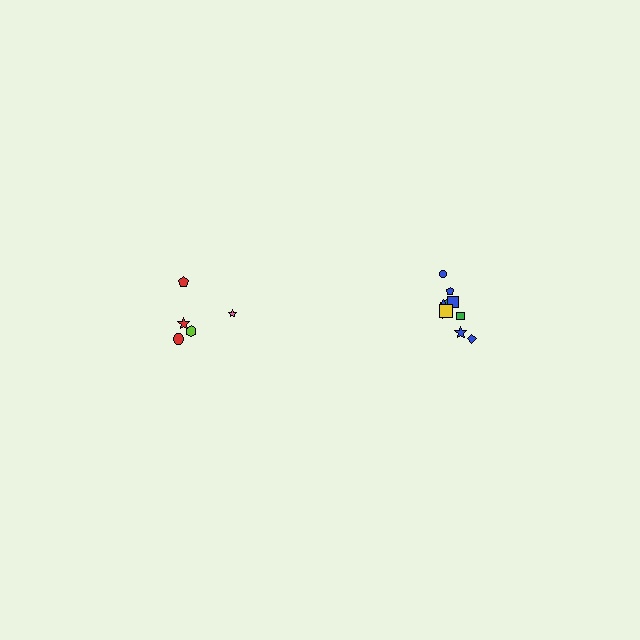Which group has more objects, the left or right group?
The right group.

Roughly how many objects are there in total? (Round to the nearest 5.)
Roughly 15 objects in total.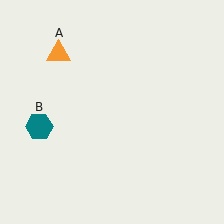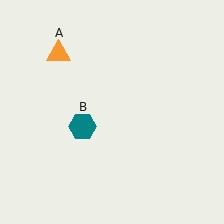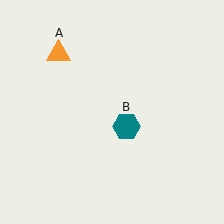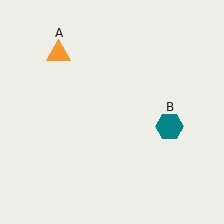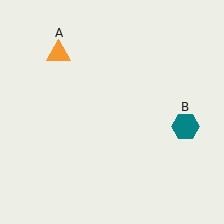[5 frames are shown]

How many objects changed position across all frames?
1 object changed position: teal hexagon (object B).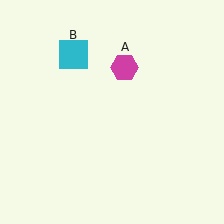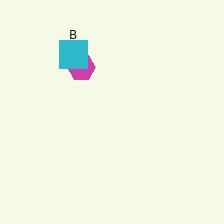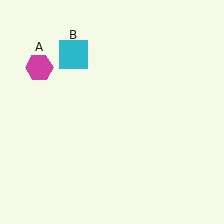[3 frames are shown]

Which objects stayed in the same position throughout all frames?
Cyan square (object B) remained stationary.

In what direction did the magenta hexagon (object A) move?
The magenta hexagon (object A) moved left.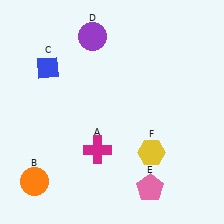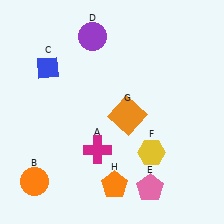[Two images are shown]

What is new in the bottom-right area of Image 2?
An orange square (G) was added in the bottom-right area of Image 2.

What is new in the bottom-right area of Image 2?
An orange pentagon (H) was added in the bottom-right area of Image 2.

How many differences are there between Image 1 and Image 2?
There are 2 differences between the two images.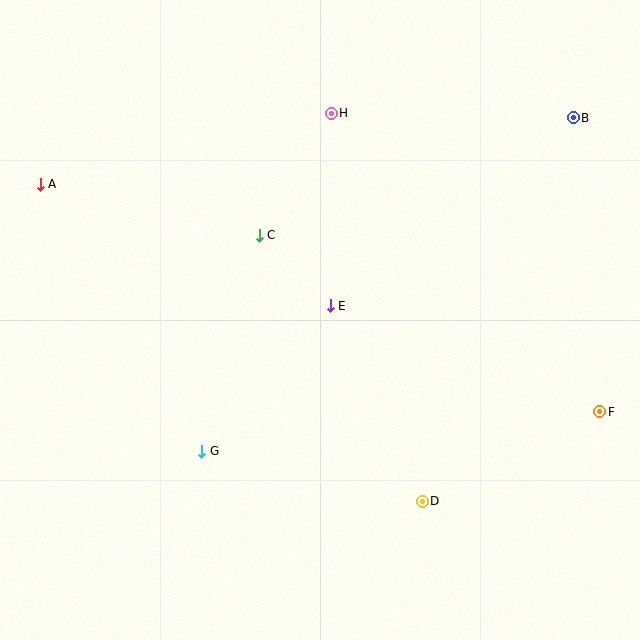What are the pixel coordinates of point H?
Point H is at (331, 113).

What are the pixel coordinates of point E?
Point E is at (330, 306).